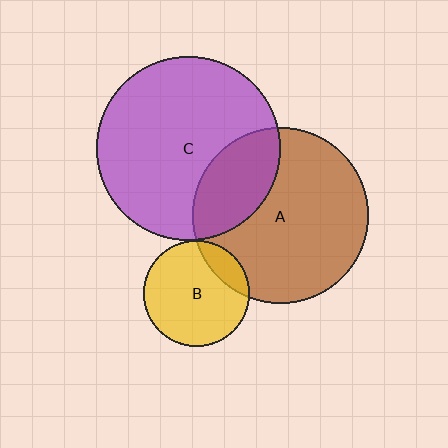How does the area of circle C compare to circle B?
Approximately 3.0 times.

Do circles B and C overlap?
Yes.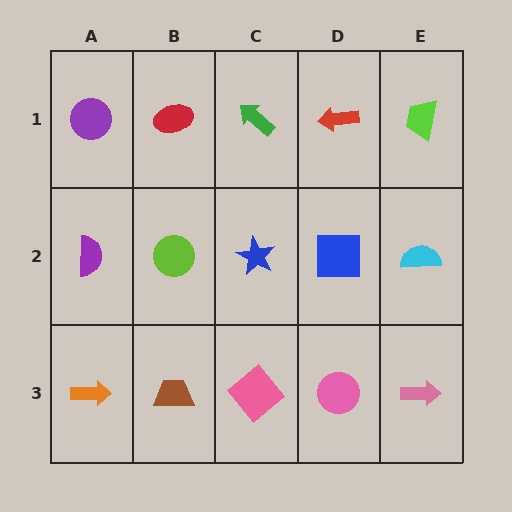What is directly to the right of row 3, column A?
A brown trapezoid.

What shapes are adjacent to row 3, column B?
A lime circle (row 2, column B), an orange arrow (row 3, column A), a pink diamond (row 3, column C).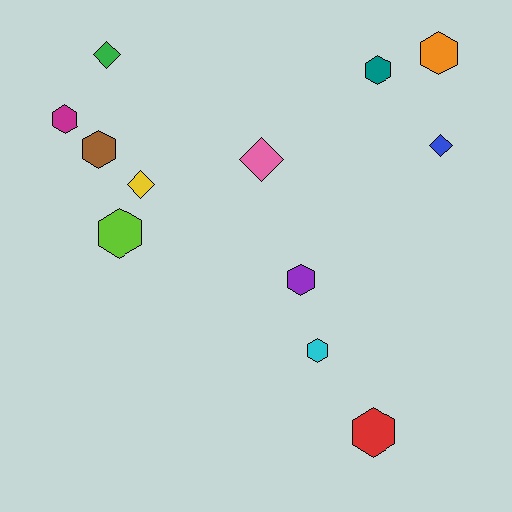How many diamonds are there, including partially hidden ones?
There are 4 diamonds.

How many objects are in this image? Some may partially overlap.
There are 12 objects.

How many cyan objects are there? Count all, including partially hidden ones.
There is 1 cyan object.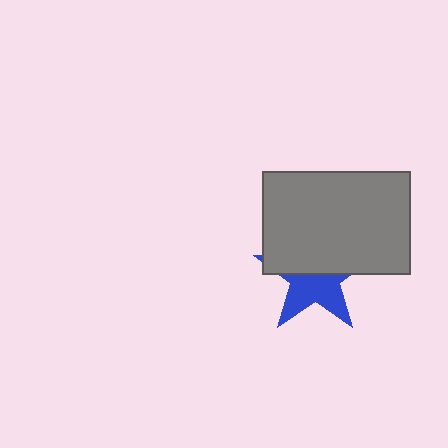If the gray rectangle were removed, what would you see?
You would see the complete blue star.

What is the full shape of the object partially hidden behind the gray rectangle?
The partially hidden object is a blue star.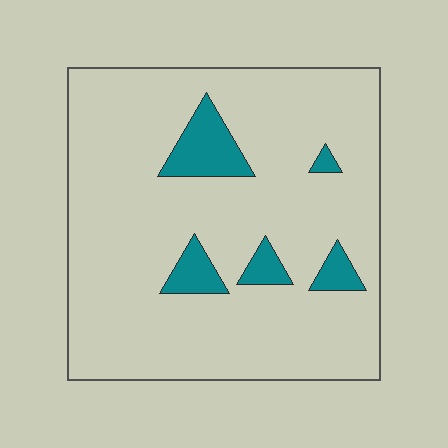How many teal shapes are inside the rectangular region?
5.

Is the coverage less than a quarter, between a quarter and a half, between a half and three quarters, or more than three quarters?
Less than a quarter.